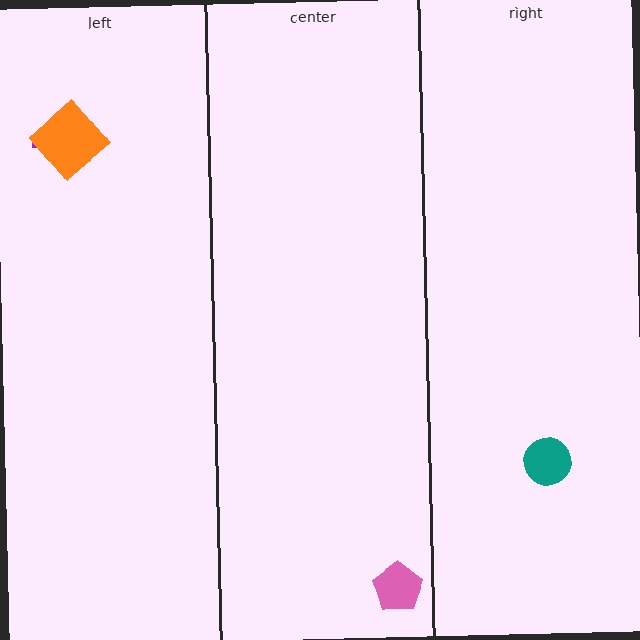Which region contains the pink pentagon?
The center region.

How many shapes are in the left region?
2.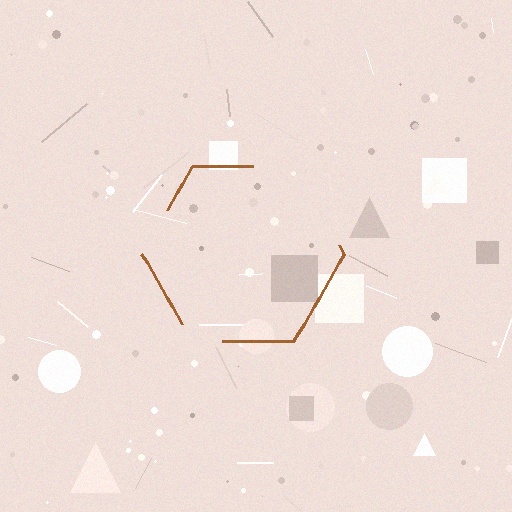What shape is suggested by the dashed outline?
The dashed outline suggests a hexagon.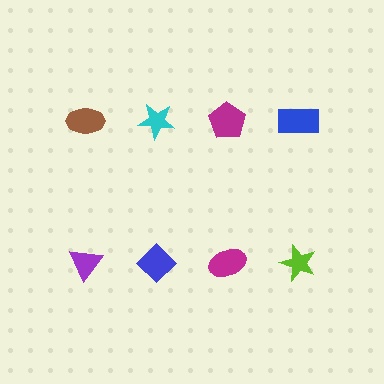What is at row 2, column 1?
A purple triangle.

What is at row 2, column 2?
A blue diamond.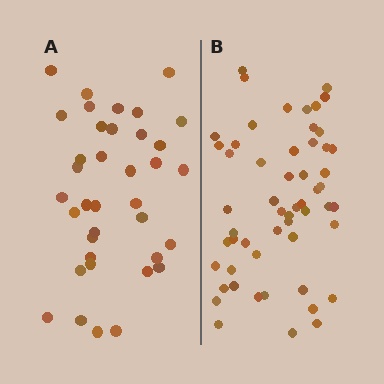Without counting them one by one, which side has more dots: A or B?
Region B (the right region) has more dots.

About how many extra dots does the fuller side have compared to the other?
Region B has approximately 20 more dots than region A.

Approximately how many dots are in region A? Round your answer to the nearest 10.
About 40 dots. (The exact count is 37, which rounds to 40.)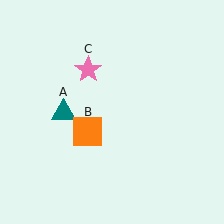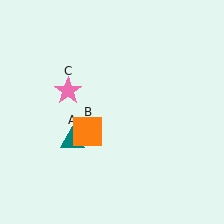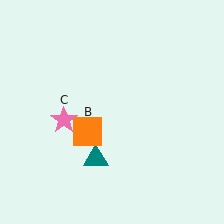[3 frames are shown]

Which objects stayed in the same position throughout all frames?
Orange square (object B) remained stationary.